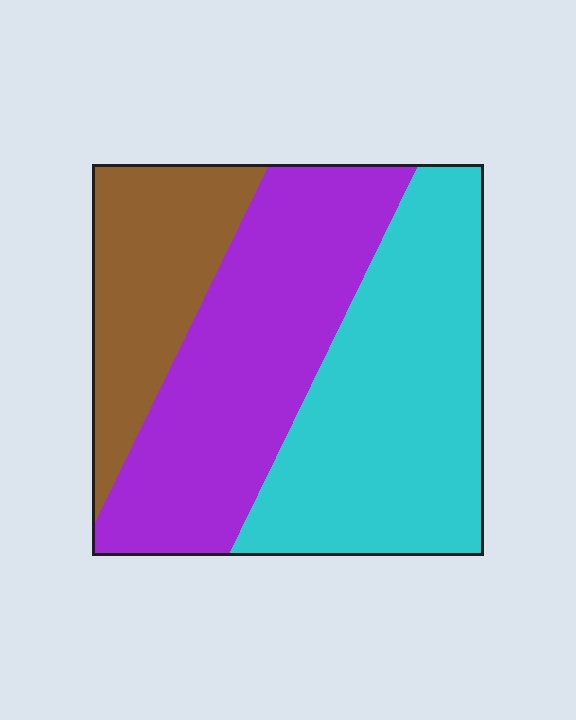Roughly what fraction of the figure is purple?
Purple covers roughly 40% of the figure.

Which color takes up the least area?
Brown, at roughly 20%.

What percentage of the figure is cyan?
Cyan covers 41% of the figure.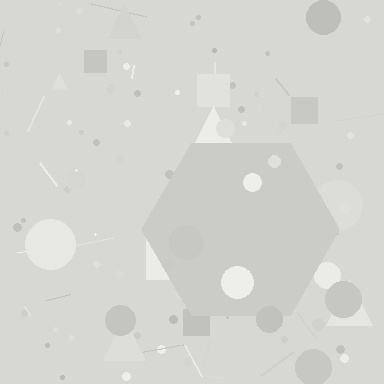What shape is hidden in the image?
A hexagon is hidden in the image.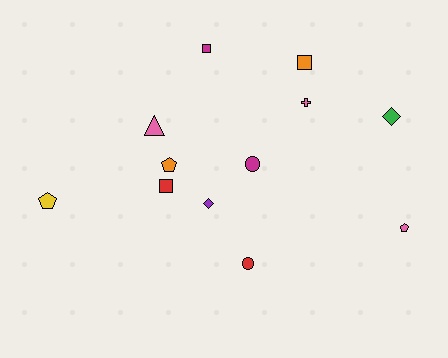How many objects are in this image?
There are 12 objects.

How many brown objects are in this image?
There are no brown objects.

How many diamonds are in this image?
There are 2 diamonds.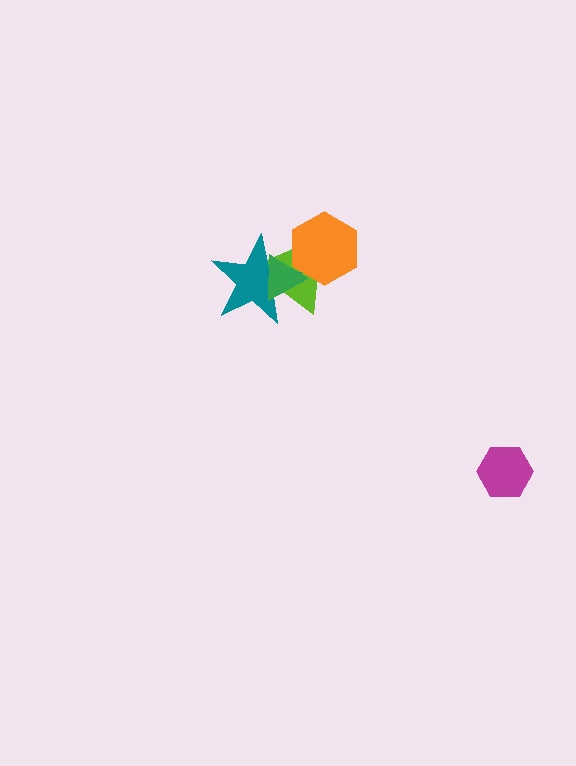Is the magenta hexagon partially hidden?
No, no other shape covers it.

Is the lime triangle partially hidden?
Yes, it is partially covered by another shape.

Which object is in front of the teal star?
The green triangle is in front of the teal star.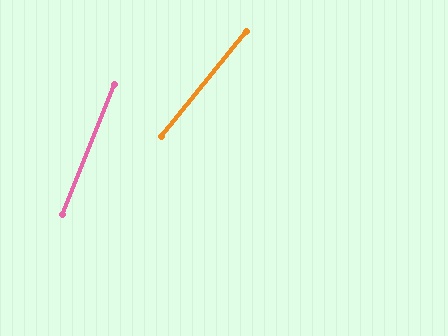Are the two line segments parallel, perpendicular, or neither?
Neither parallel nor perpendicular — they differ by about 17°.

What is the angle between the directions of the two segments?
Approximately 17 degrees.